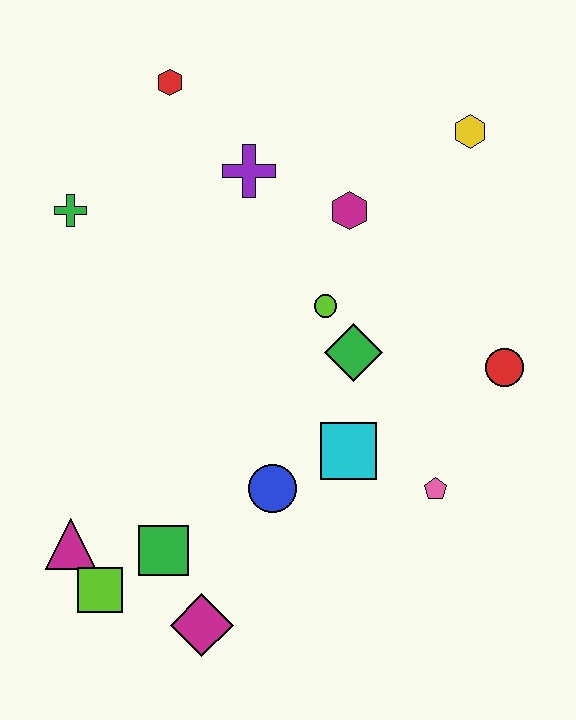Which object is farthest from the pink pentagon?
The red hexagon is farthest from the pink pentagon.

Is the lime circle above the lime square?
Yes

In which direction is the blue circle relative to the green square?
The blue circle is to the right of the green square.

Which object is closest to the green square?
The lime square is closest to the green square.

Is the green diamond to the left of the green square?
No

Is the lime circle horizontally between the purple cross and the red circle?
Yes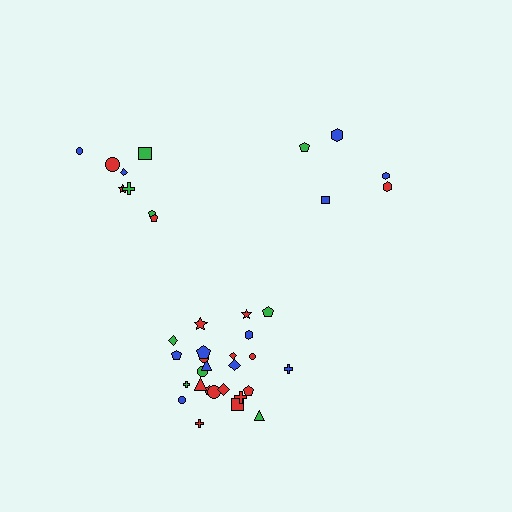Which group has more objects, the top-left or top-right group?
The top-left group.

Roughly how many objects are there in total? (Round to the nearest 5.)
Roughly 40 objects in total.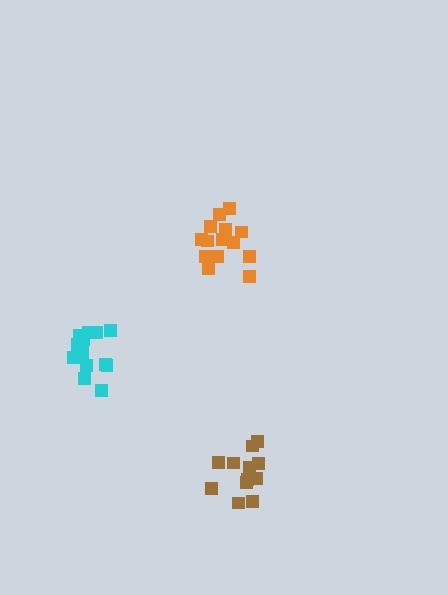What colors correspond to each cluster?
The clusters are colored: cyan, brown, orange.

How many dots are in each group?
Group 1: 14 dots, Group 2: 12 dots, Group 3: 14 dots (40 total).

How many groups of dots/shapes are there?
There are 3 groups.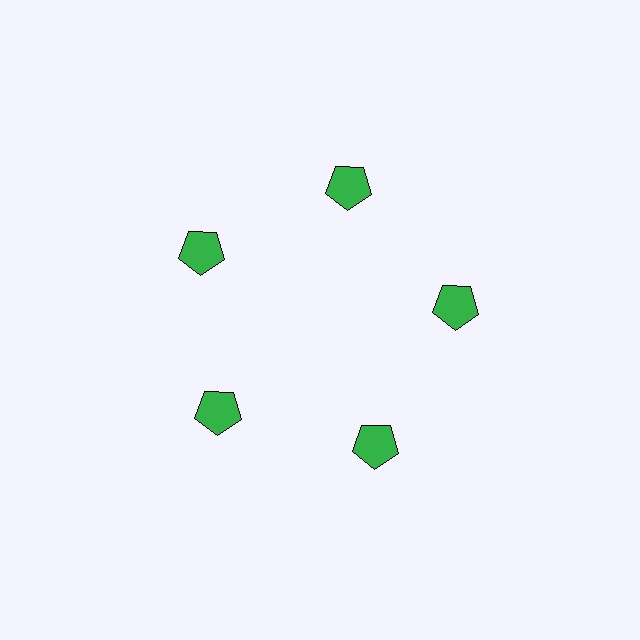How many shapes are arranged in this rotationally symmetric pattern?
There are 5 shapes, arranged in 5 groups of 1.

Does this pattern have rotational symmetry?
Yes, this pattern has 5-fold rotational symmetry. It looks the same after rotating 72 degrees around the center.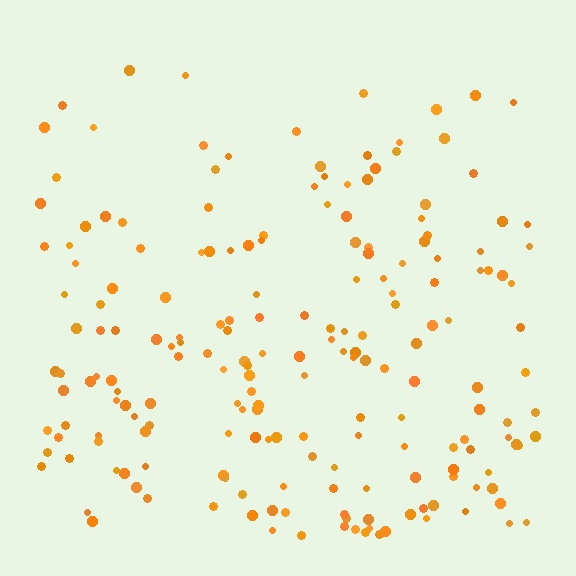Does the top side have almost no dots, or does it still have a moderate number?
Still a moderate number, just noticeably fewer than the bottom.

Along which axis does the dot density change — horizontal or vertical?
Vertical.